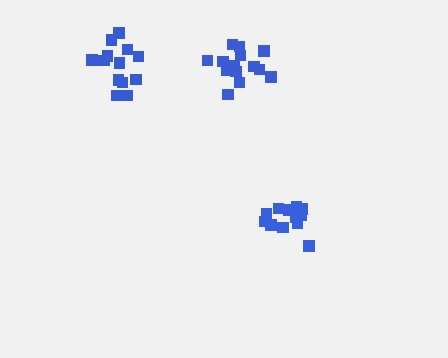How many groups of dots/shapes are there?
There are 3 groups.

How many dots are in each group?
Group 1: 12 dots, Group 2: 14 dots, Group 3: 13 dots (39 total).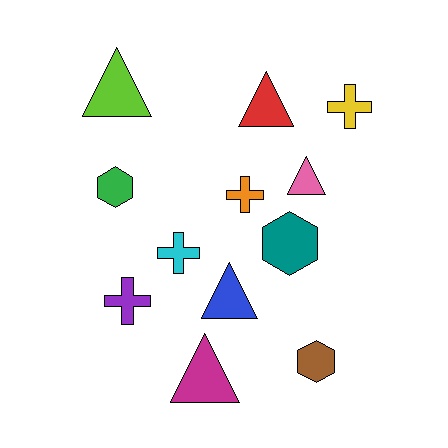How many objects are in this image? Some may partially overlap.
There are 12 objects.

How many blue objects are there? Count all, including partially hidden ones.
There is 1 blue object.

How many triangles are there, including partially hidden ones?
There are 5 triangles.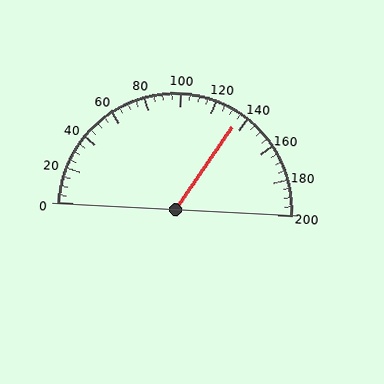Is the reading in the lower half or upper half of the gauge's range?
The reading is in the upper half of the range (0 to 200).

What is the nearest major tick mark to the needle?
The nearest major tick mark is 140.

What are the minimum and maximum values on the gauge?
The gauge ranges from 0 to 200.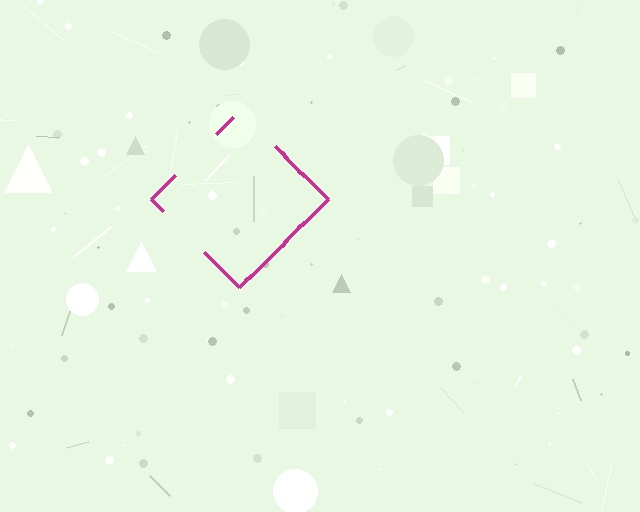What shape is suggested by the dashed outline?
The dashed outline suggests a diamond.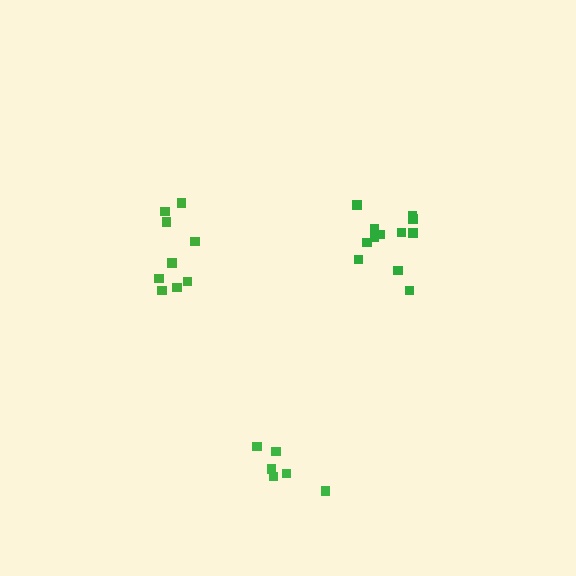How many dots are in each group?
Group 1: 12 dots, Group 2: 9 dots, Group 3: 6 dots (27 total).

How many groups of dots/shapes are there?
There are 3 groups.